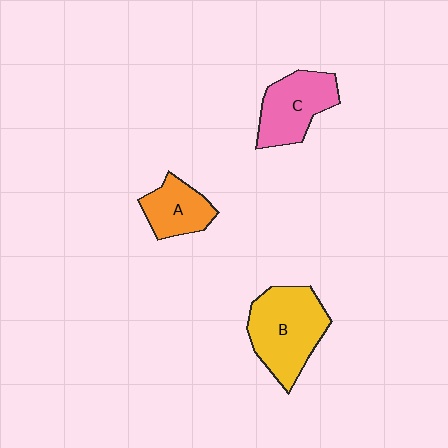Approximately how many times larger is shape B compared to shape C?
Approximately 1.3 times.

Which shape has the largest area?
Shape B (yellow).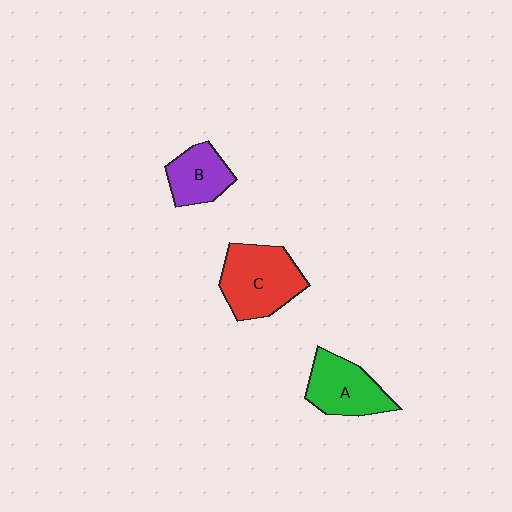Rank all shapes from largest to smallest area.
From largest to smallest: C (red), A (green), B (purple).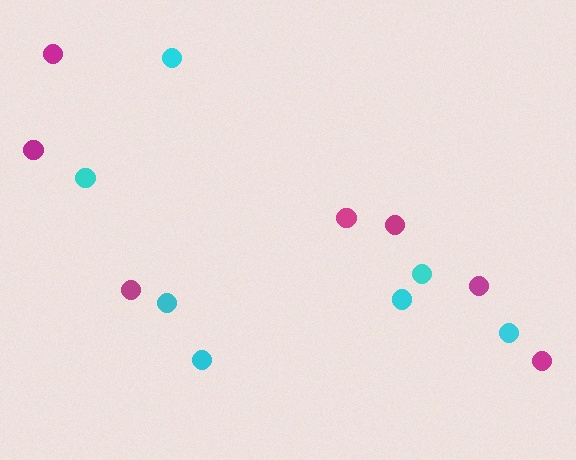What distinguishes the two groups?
There are 2 groups: one group of magenta circles (7) and one group of cyan circles (7).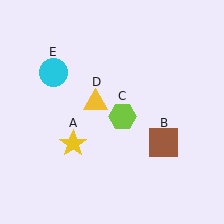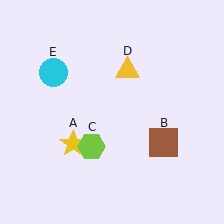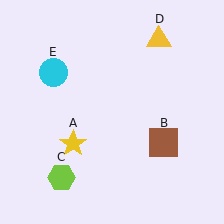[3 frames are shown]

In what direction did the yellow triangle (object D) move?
The yellow triangle (object D) moved up and to the right.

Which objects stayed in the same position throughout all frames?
Yellow star (object A) and brown square (object B) and cyan circle (object E) remained stationary.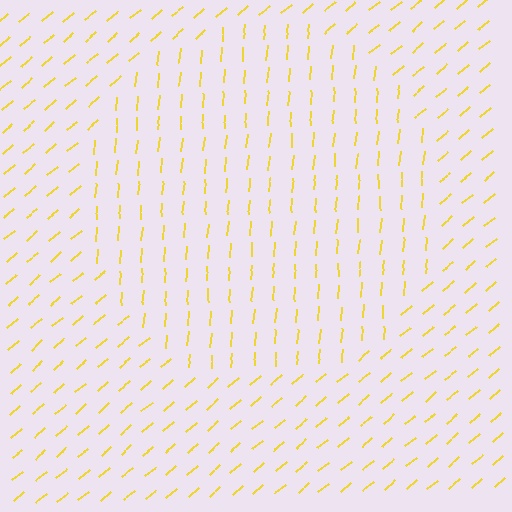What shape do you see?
I see a circle.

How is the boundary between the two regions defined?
The boundary is defined purely by a change in line orientation (approximately 45 degrees difference). All lines are the same color and thickness.